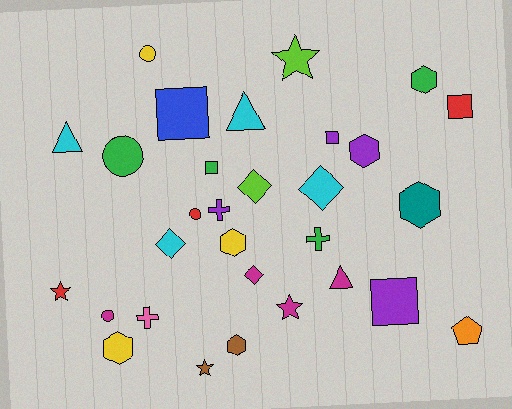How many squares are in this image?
There are 5 squares.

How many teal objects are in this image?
There is 1 teal object.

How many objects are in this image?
There are 30 objects.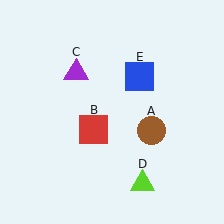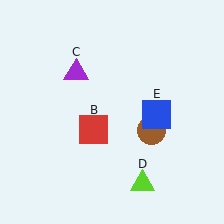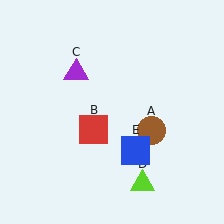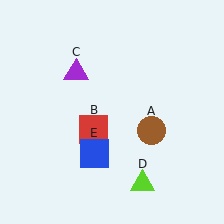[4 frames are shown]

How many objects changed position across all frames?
1 object changed position: blue square (object E).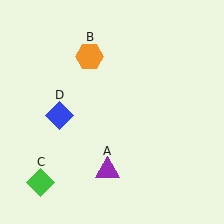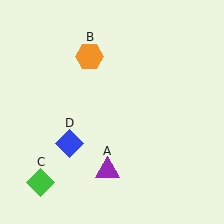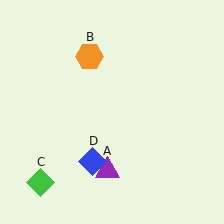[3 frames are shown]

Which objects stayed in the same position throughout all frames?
Purple triangle (object A) and orange hexagon (object B) and green diamond (object C) remained stationary.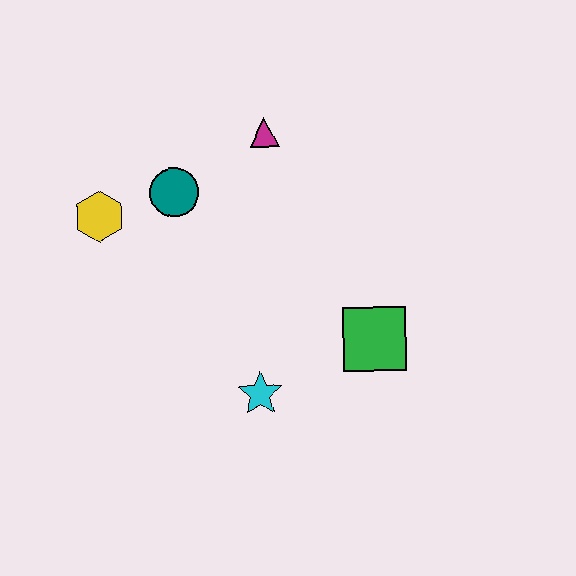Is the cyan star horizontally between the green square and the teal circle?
Yes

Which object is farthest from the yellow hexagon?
The green square is farthest from the yellow hexagon.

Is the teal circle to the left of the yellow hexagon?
No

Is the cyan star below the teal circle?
Yes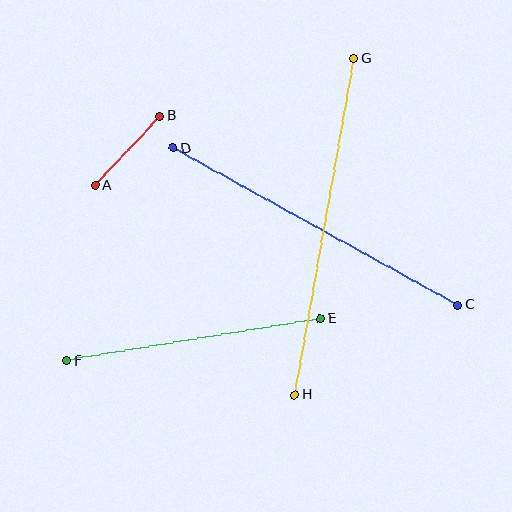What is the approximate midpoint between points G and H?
The midpoint is at approximately (324, 227) pixels.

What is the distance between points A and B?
The distance is approximately 95 pixels.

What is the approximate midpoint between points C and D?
The midpoint is at approximately (316, 227) pixels.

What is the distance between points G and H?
The distance is approximately 342 pixels.